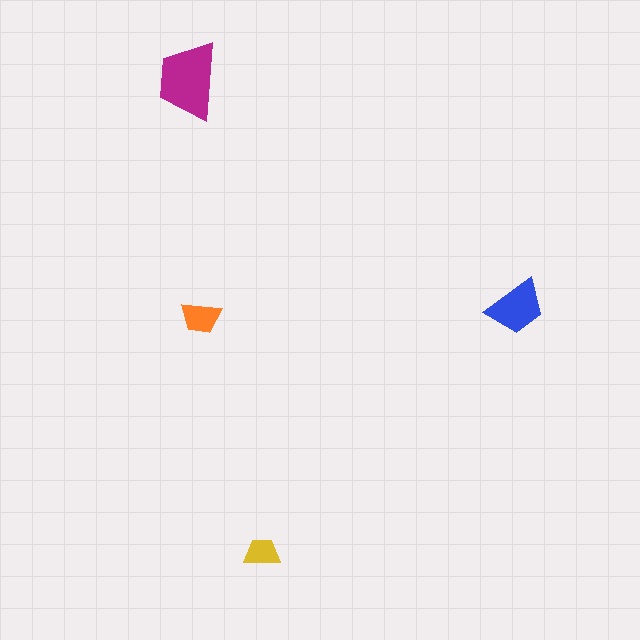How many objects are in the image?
There are 4 objects in the image.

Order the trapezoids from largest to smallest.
the magenta one, the blue one, the orange one, the yellow one.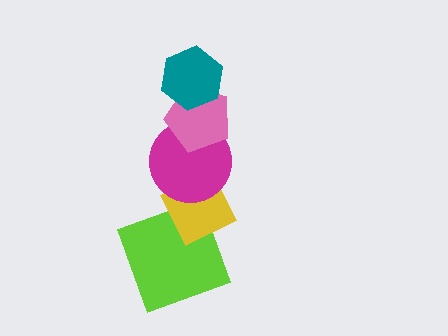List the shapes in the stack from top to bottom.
From top to bottom: the teal hexagon, the pink pentagon, the magenta circle, the yellow diamond, the lime square.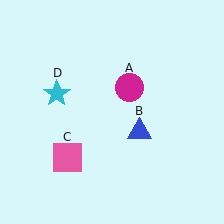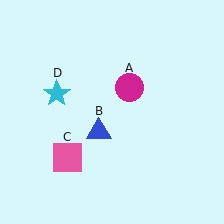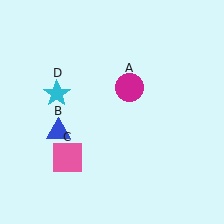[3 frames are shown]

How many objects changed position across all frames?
1 object changed position: blue triangle (object B).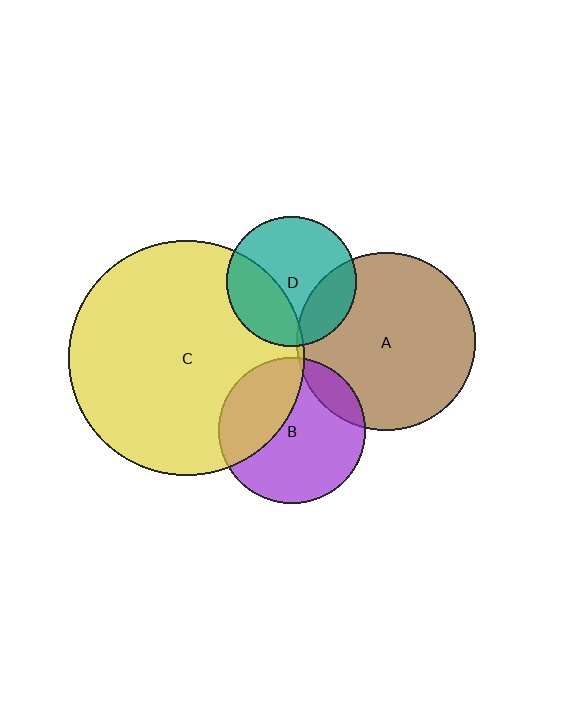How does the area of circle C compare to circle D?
Approximately 3.3 times.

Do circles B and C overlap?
Yes.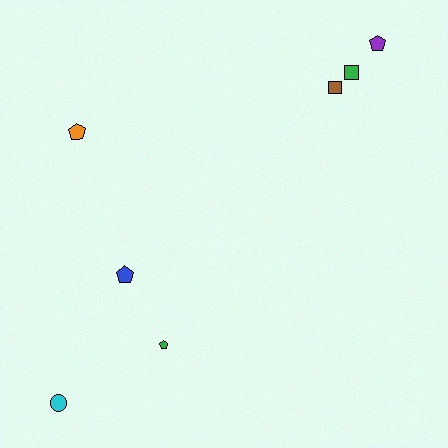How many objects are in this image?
There are 7 objects.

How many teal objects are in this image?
There are no teal objects.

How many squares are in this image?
There are 2 squares.